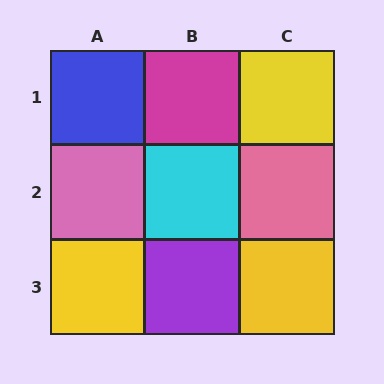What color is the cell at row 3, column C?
Yellow.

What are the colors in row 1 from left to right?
Blue, magenta, yellow.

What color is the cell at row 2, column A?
Pink.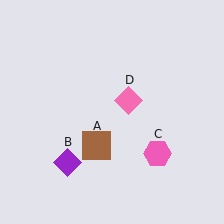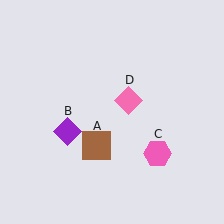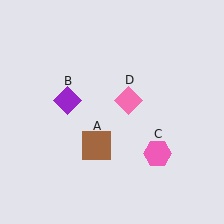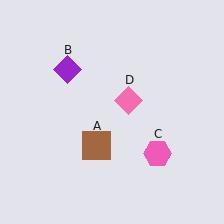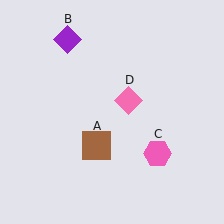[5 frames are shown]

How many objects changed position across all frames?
1 object changed position: purple diamond (object B).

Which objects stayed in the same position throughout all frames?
Brown square (object A) and pink hexagon (object C) and pink diamond (object D) remained stationary.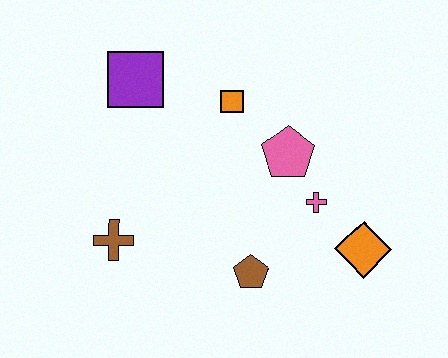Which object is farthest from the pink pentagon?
The brown cross is farthest from the pink pentagon.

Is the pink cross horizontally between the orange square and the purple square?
No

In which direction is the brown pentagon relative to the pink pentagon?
The brown pentagon is below the pink pentagon.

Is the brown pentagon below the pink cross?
Yes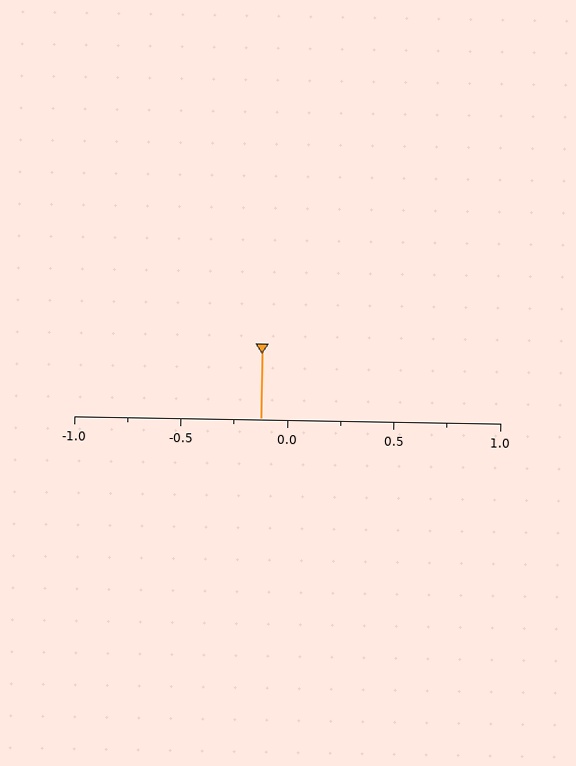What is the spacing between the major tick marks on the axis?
The major ticks are spaced 0.5 apart.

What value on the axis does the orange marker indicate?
The marker indicates approximately -0.12.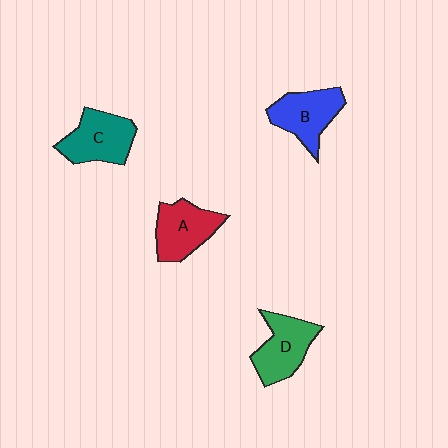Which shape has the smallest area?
Shape A (red).